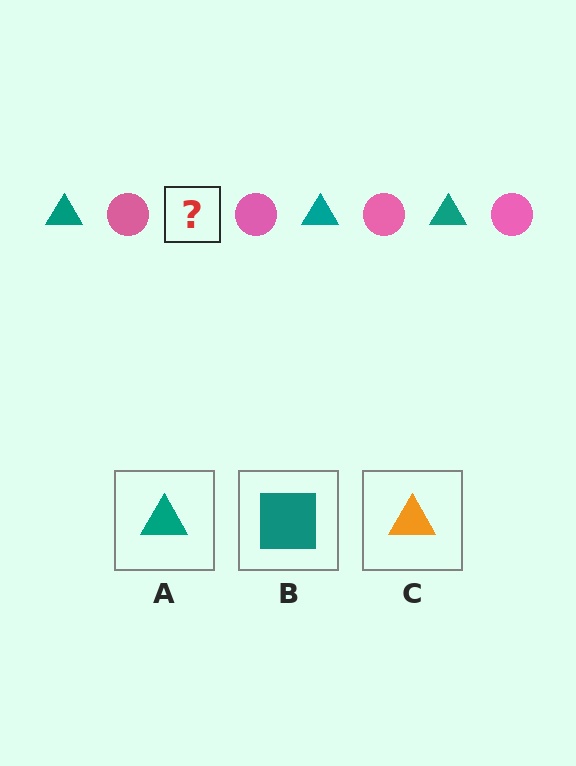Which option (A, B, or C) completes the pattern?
A.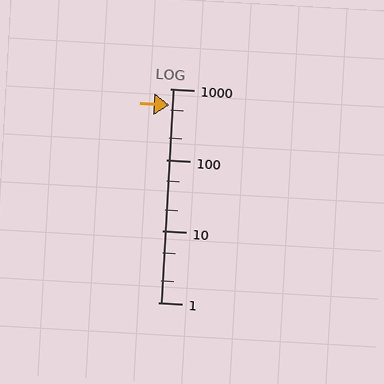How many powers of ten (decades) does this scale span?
The scale spans 3 decades, from 1 to 1000.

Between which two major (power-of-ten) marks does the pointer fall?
The pointer is between 100 and 1000.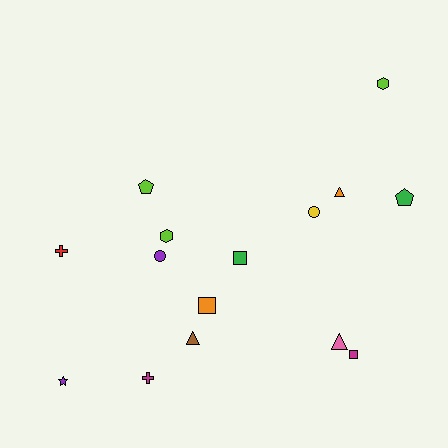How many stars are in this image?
There is 1 star.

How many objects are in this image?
There are 15 objects.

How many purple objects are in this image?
There are 2 purple objects.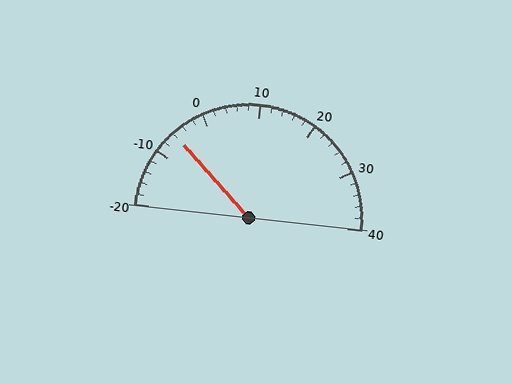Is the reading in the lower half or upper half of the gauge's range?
The reading is in the lower half of the range (-20 to 40).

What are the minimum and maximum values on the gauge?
The gauge ranges from -20 to 40.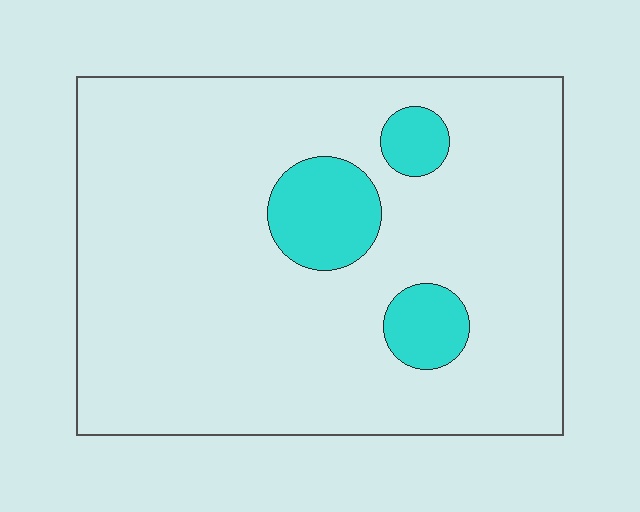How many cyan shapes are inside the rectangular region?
3.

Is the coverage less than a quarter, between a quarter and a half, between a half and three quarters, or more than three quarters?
Less than a quarter.